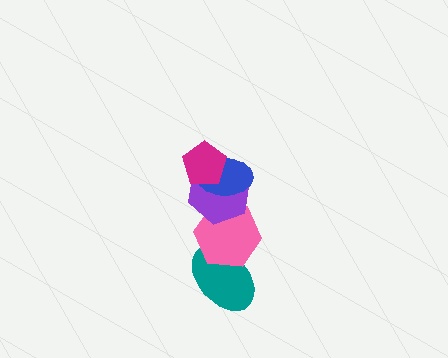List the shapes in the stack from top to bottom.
From top to bottom: the magenta pentagon, the blue ellipse, the purple hexagon, the pink hexagon, the teal ellipse.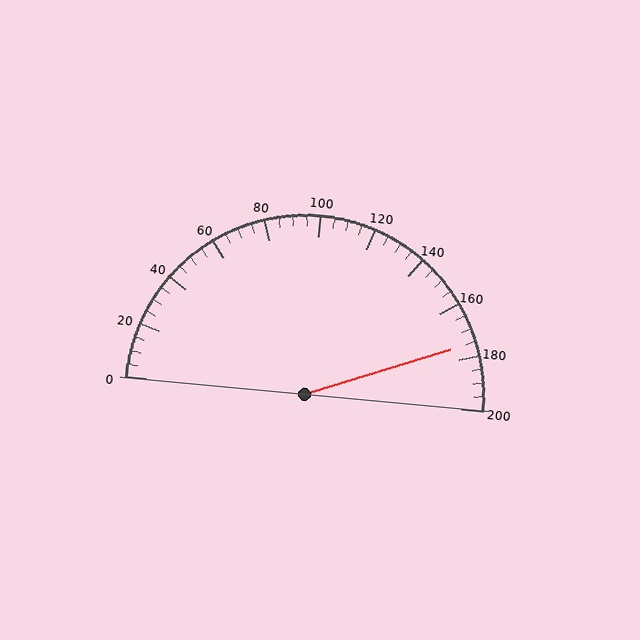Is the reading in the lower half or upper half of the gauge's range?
The reading is in the upper half of the range (0 to 200).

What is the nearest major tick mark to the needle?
The nearest major tick mark is 180.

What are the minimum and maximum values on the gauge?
The gauge ranges from 0 to 200.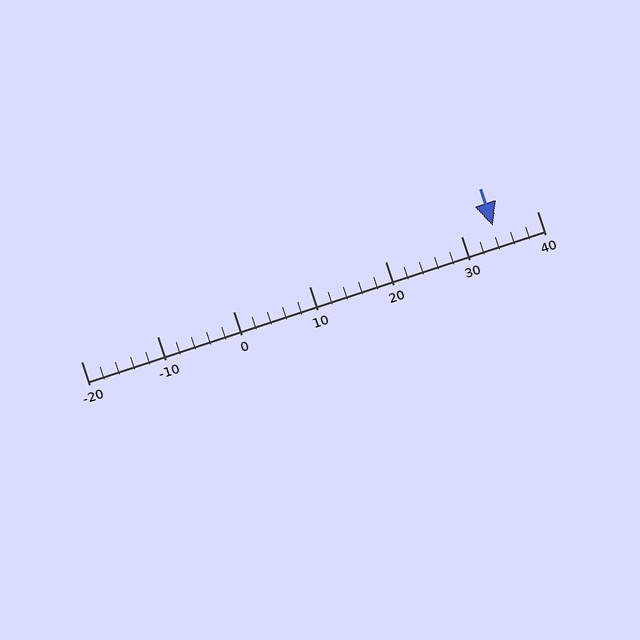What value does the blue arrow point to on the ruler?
The blue arrow points to approximately 34.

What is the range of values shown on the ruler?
The ruler shows values from -20 to 40.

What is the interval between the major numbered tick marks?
The major tick marks are spaced 10 units apart.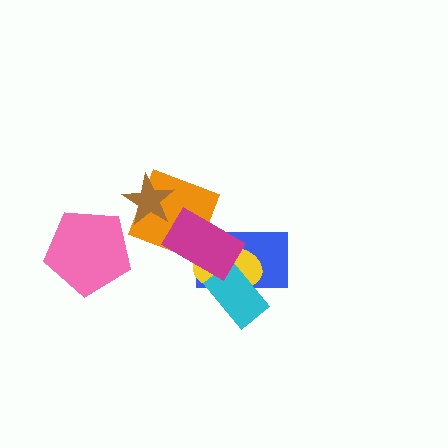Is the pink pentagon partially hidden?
No, no other shape covers it.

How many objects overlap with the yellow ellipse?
3 objects overlap with the yellow ellipse.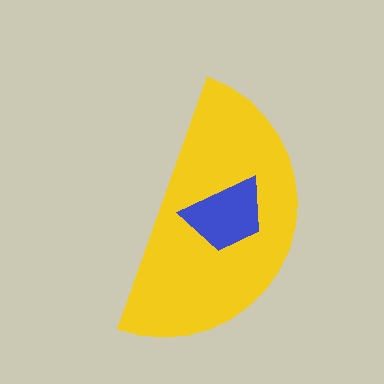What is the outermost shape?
The yellow semicircle.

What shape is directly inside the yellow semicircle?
The blue trapezoid.